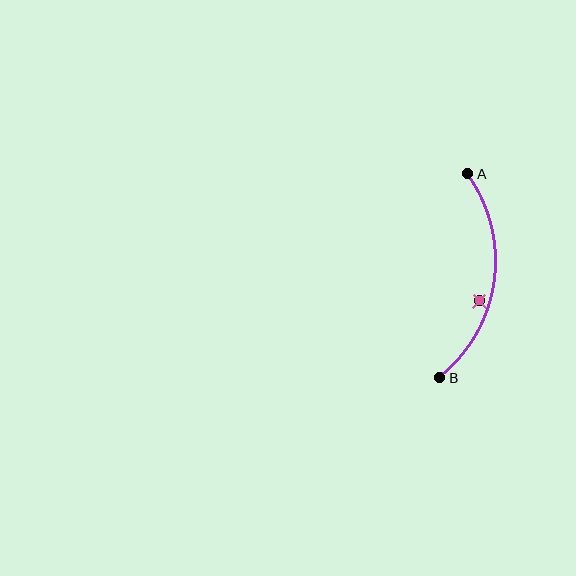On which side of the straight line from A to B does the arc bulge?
The arc bulges to the right of the straight line connecting A and B.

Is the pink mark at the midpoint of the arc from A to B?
No — the pink mark does not lie on the arc at all. It sits slightly inside the curve.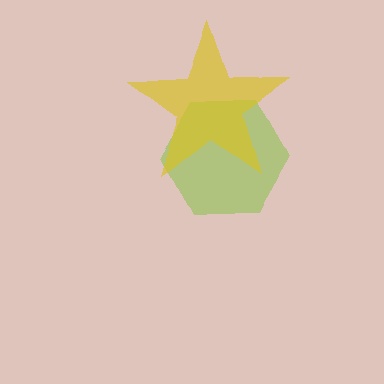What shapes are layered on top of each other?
The layered shapes are: a lime hexagon, a yellow star.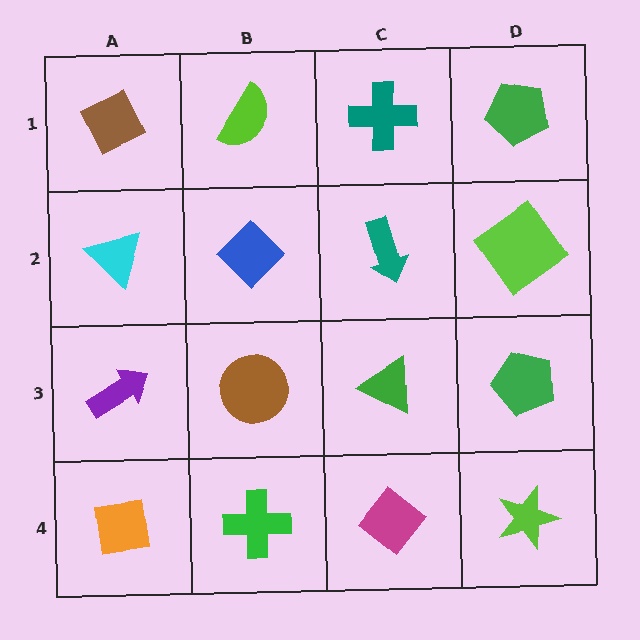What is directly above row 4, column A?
A purple arrow.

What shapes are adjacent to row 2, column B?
A lime semicircle (row 1, column B), a brown circle (row 3, column B), a cyan triangle (row 2, column A), a teal arrow (row 2, column C).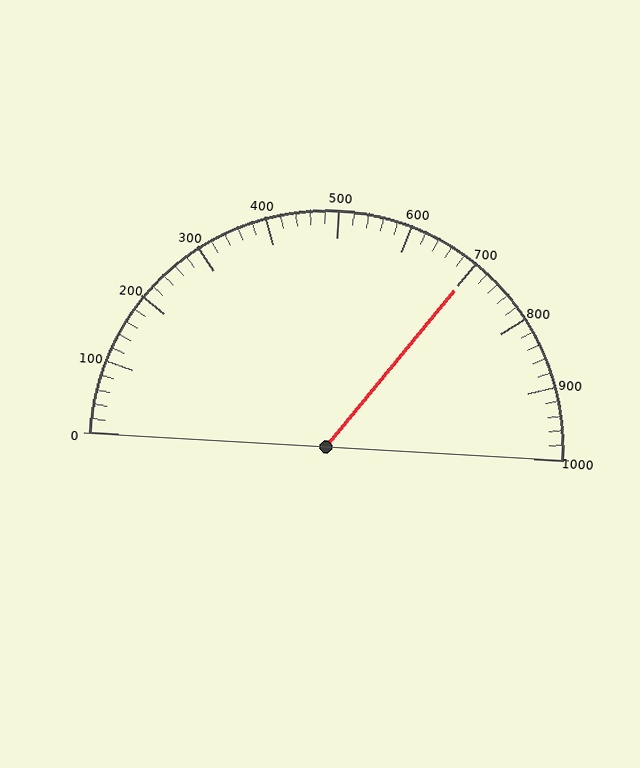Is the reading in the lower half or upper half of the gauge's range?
The reading is in the upper half of the range (0 to 1000).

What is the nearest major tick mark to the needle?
The nearest major tick mark is 700.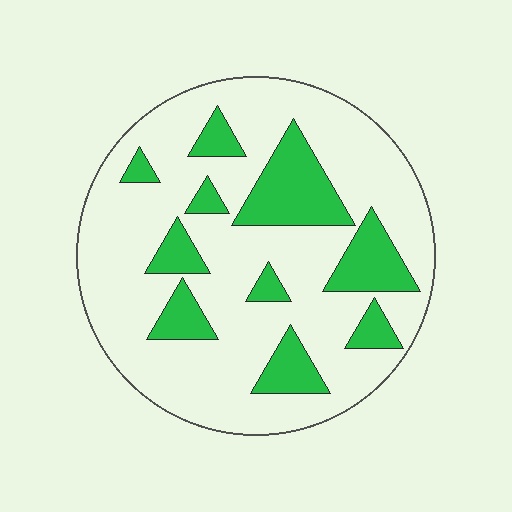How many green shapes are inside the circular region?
10.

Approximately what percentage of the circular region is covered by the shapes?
Approximately 25%.